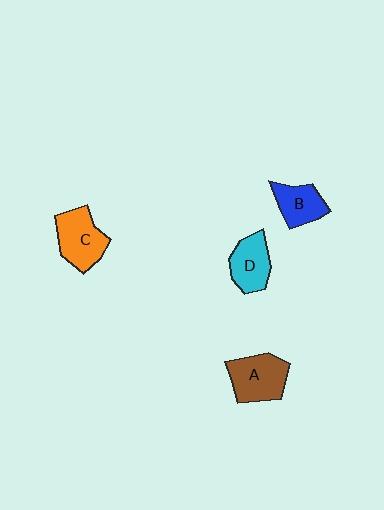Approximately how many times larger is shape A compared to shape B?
Approximately 1.4 times.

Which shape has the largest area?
Shape A (brown).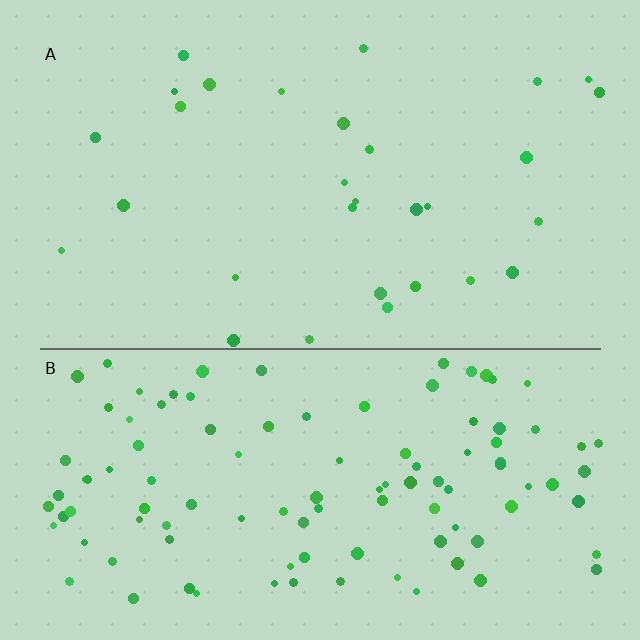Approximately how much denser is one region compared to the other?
Approximately 3.7× — region B over region A.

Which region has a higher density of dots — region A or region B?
B (the bottom).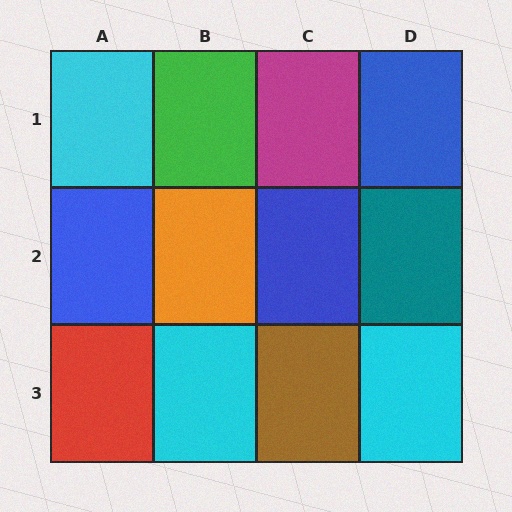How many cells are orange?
1 cell is orange.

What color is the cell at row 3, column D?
Cyan.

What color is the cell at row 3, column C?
Brown.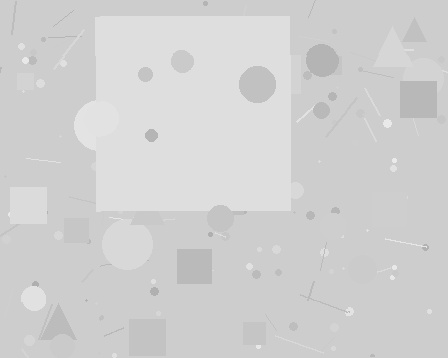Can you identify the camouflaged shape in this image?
The camouflaged shape is a square.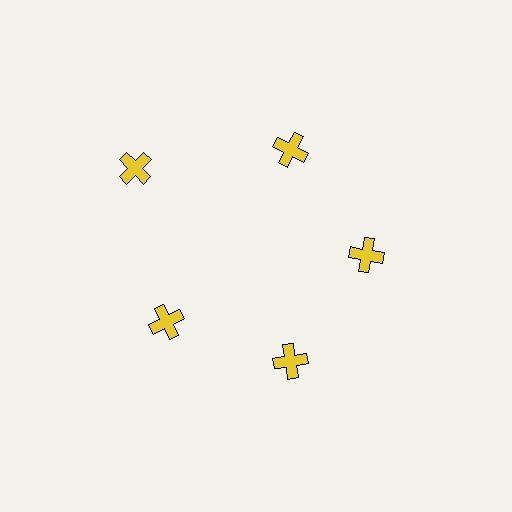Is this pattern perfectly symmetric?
No. The 5 yellow crosses are arranged in a ring, but one element near the 10 o'clock position is pushed outward from the center, breaking the 5-fold rotational symmetry.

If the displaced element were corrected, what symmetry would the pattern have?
It would have 5-fold rotational symmetry — the pattern would map onto itself every 72 degrees.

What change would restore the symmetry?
The symmetry would be restored by moving it inward, back onto the ring so that all 5 crosses sit at equal angles and equal distance from the center.